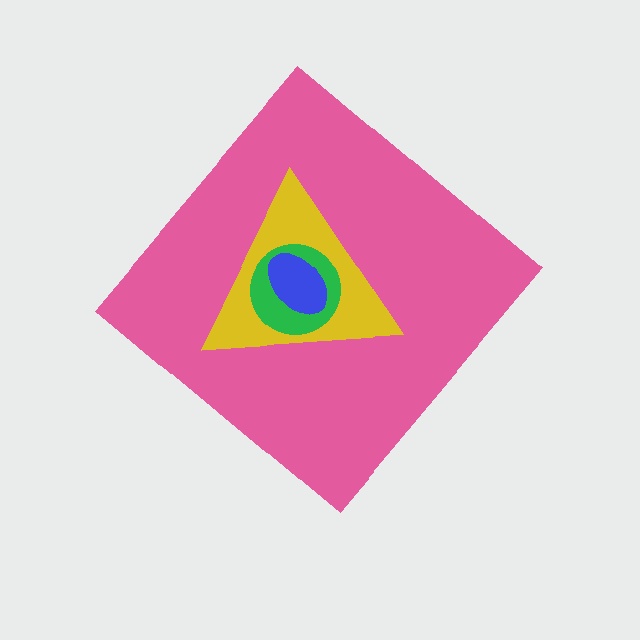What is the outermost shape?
The pink diamond.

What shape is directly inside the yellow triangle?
The green circle.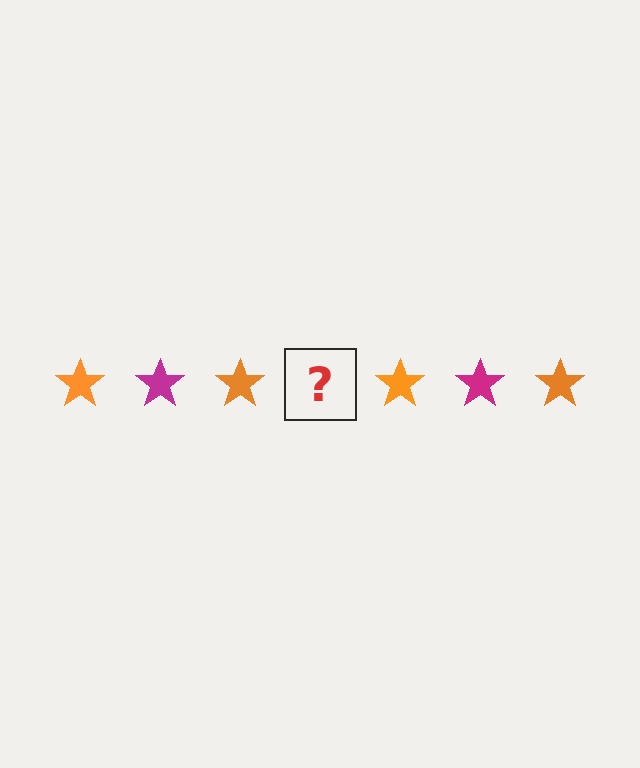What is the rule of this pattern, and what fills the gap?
The rule is that the pattern cycles through orange, magenta stars. The gap should be filled with a magenta star.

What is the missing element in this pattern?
The missing element is a magenta star.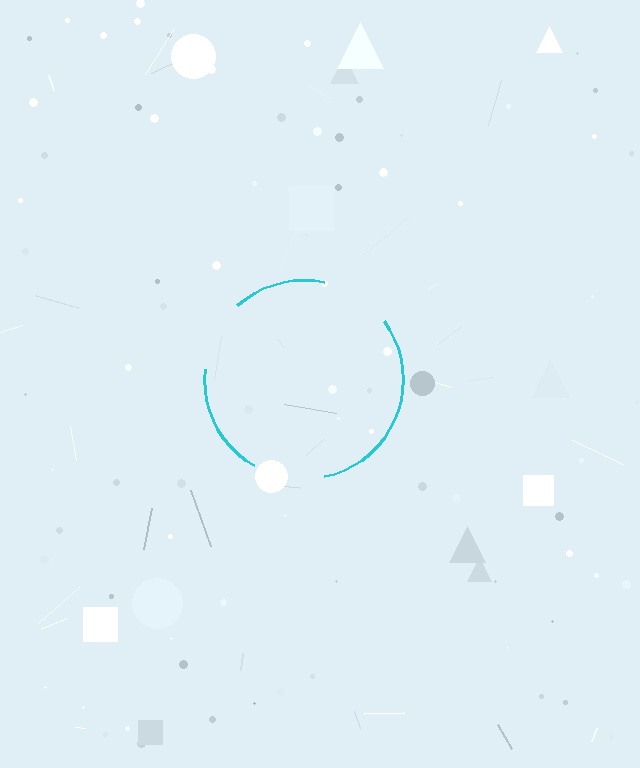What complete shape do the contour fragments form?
The contour fragments form a circle.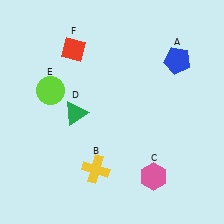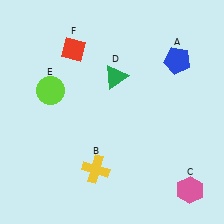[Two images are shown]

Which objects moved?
The objects that moved are: the pink hexagon (C), the green triangle (D).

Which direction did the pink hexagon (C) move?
The pink hexagon (C) moved right.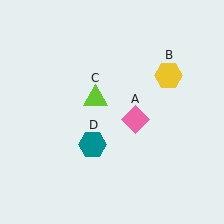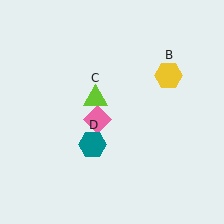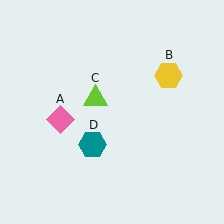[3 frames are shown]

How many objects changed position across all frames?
1 object changed position: pink diamond (object A).